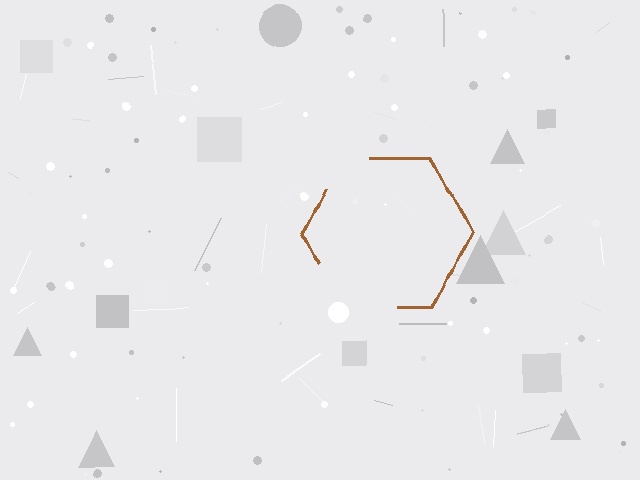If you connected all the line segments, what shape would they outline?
They would outline a hexagon.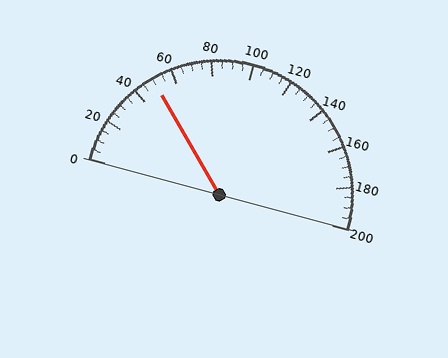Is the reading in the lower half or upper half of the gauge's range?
The reading is in the lower half of the range (0 to 200).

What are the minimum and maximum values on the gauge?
The gauge ranges from 0 to 200.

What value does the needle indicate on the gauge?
The needle indicates approximately 50.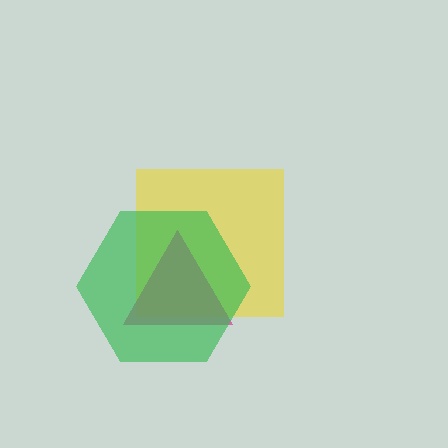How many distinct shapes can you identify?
There are 3 distinct shapes: a yellow square, a magenta triangle, a green hexagon.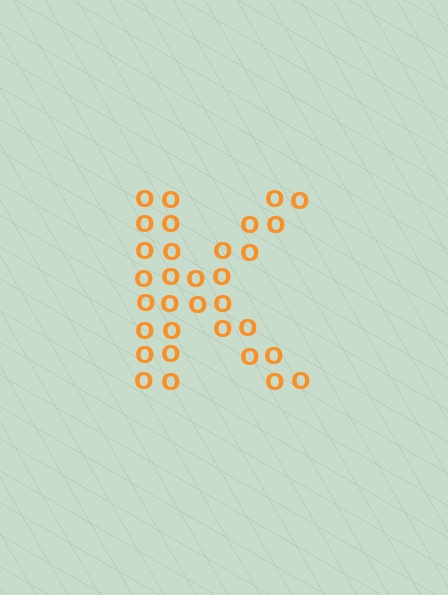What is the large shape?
The large shape is the letter K.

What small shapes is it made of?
It is made of small letter O's.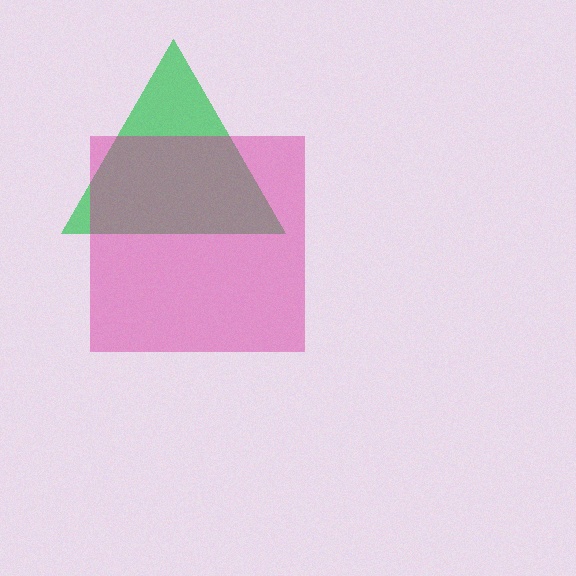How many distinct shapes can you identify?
There are 2 distinct shapes: a green triangle, a magenta square.